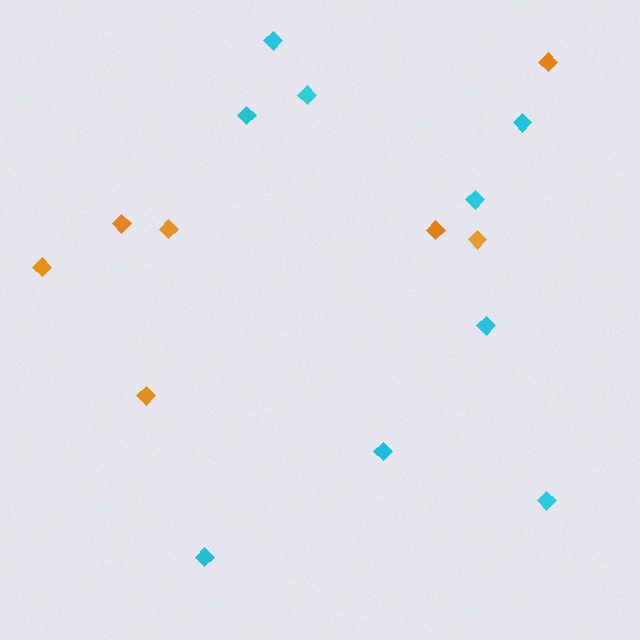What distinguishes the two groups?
There are 2 groups: one group of orange diamonds (7) and one group of cyan diamonds (9).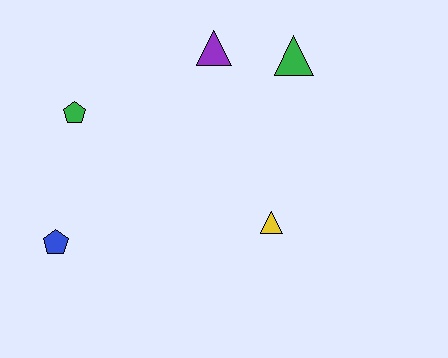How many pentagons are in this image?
There are 2 pentagons.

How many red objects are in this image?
There are no red objects.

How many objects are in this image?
There are 5 objects.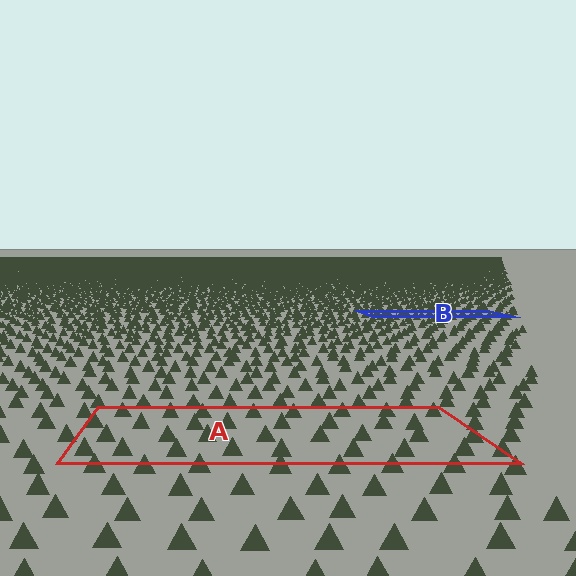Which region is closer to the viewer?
Region A is closer. The texture elements there are larger and more spread out.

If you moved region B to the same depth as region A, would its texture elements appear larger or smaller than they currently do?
They would appear larger. At a closer depth, the same texture elements are projected at a bigger on-screen size.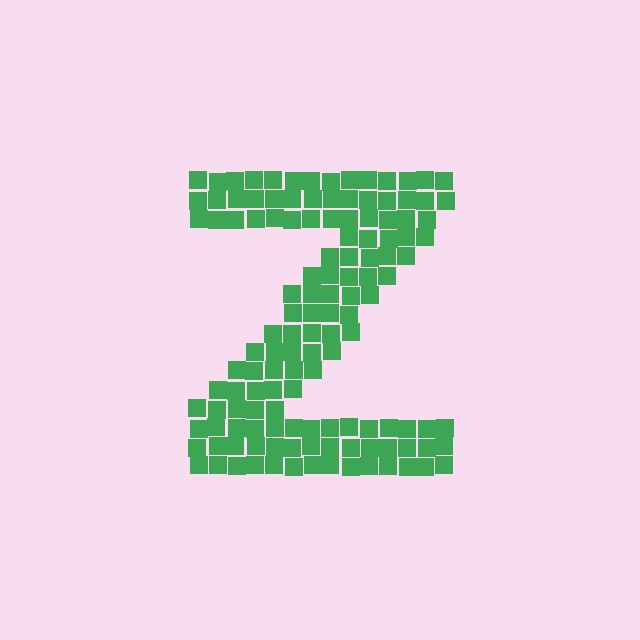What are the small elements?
The small elements are squares.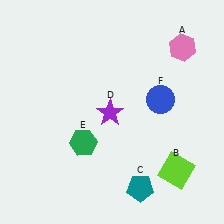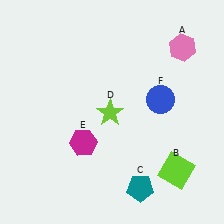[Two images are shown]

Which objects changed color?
D changed from purple to lime. E changed from green to magenta.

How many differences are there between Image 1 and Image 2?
There are 2 differences between the two images.